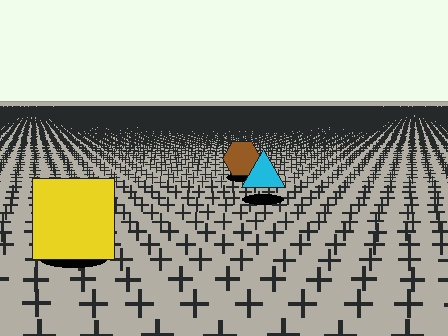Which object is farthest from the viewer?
The brown hexagon is farthest from the viewer. It appears smaller and the ground texture around it is denser.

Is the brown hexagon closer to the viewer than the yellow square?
No. The yellow square is closer — you can tell from the texture gradient: the ground texture is coarser near it.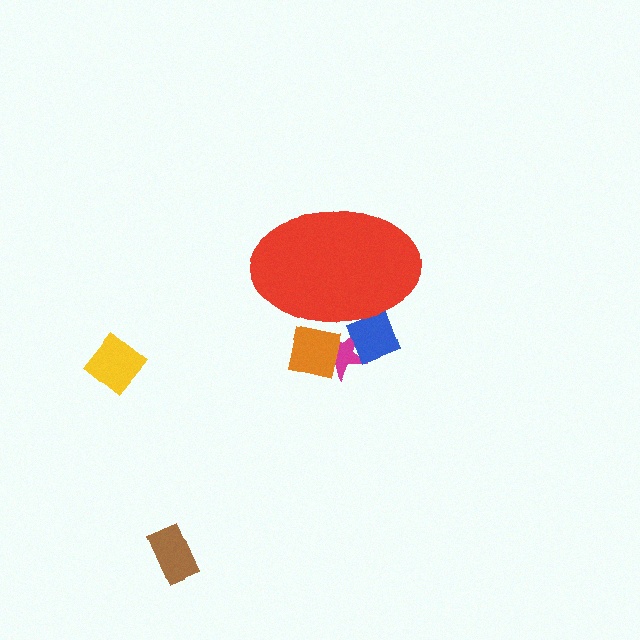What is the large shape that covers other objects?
A red ellipse.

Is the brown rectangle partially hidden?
No, the brown rectangle is fully visible.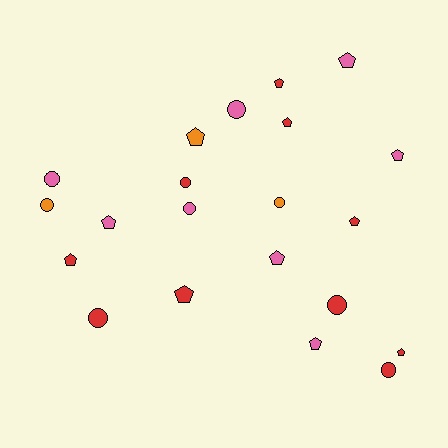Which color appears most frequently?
Red, with 10 objects.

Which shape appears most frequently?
Pentagon, with 12 objects.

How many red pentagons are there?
There are 6 red pentagons.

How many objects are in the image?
There are 21 objects.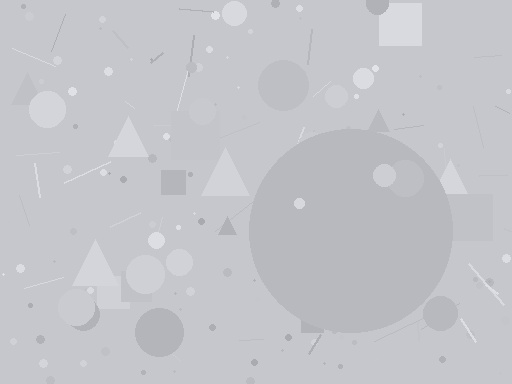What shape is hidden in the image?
A circle is hidden in the image.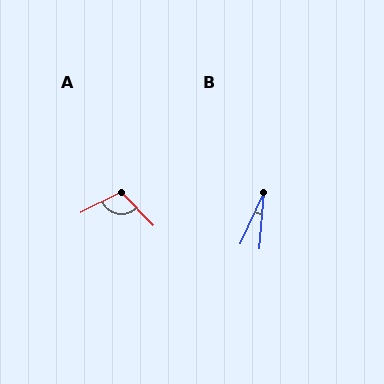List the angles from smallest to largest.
B (20°), A (106°).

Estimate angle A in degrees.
Approximately 106 degrees.